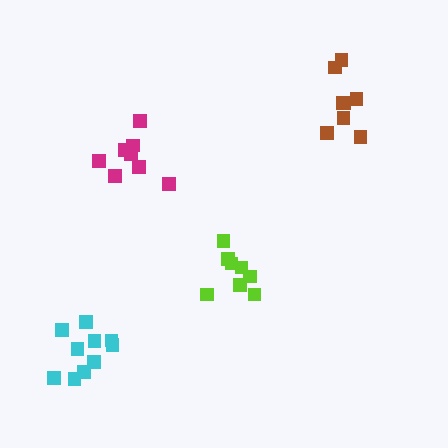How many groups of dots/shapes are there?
There are 4 groups.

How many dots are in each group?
Group 1: 8 dots, Group 2: 8 dots, Group 3: 10 dots, Group 4: 8 dots (34 total).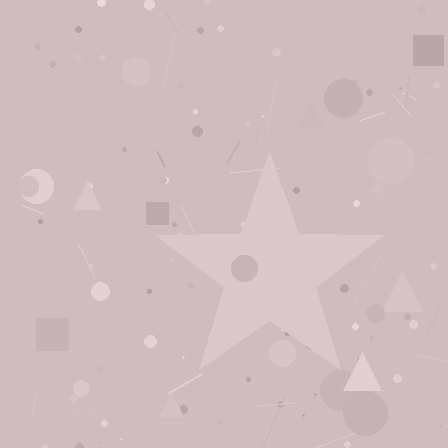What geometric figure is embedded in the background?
A star is embedded in the background.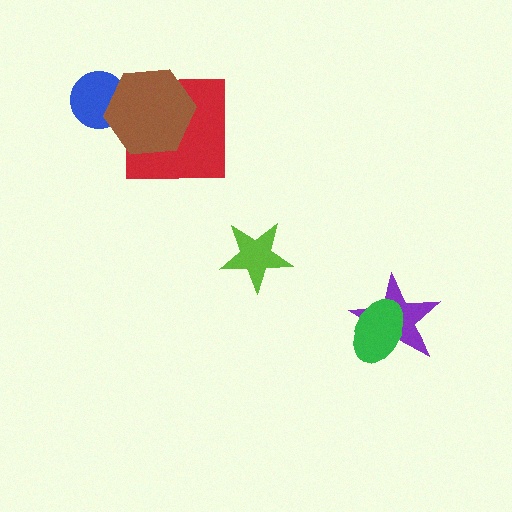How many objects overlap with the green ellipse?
1 object overlaps with the green ellipse.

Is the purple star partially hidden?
Yes, it is partially covered by another shape.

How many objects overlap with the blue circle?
1 object overlaps with the blue circle.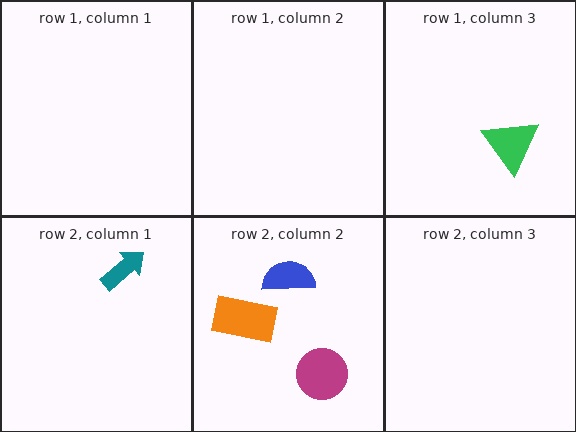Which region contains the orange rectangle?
The row 2, column 2 region.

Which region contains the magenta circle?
The row 2, column 2 region.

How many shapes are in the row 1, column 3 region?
1.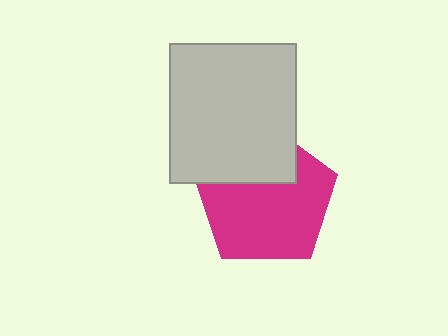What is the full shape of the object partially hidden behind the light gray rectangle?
The partially hidden object is a magenta pentagon.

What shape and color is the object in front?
The object in front is a light gray rectangle.